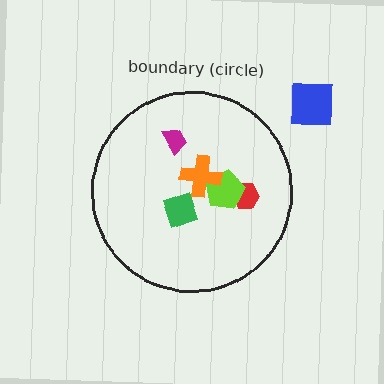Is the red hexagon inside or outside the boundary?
Inside.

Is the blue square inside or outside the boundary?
Outside.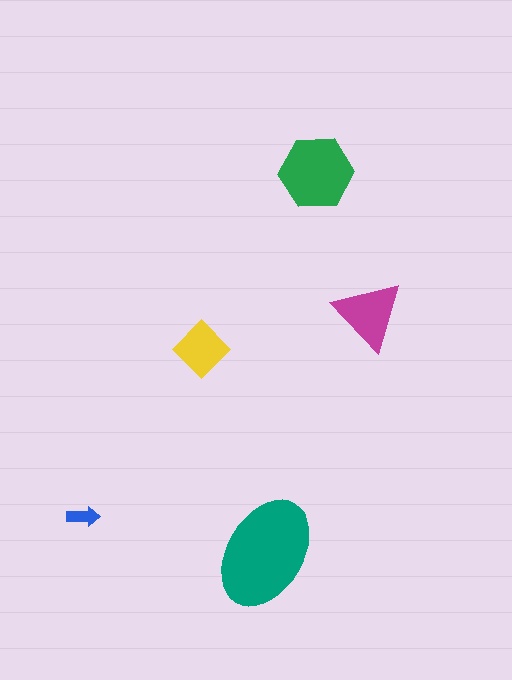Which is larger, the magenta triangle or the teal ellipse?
The teal ellipse.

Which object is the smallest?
The blue arrow.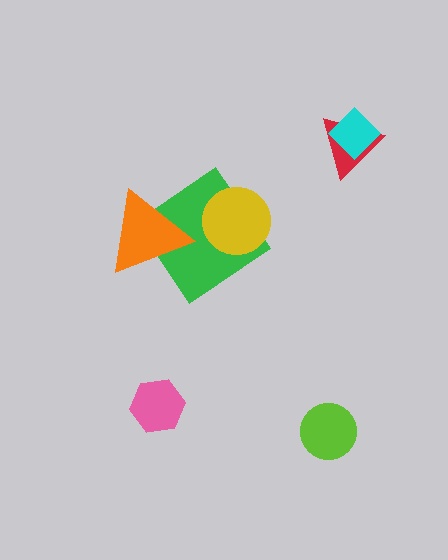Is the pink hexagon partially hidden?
No, no other shape covers it.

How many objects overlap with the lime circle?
0 objects overlap with the lime circle.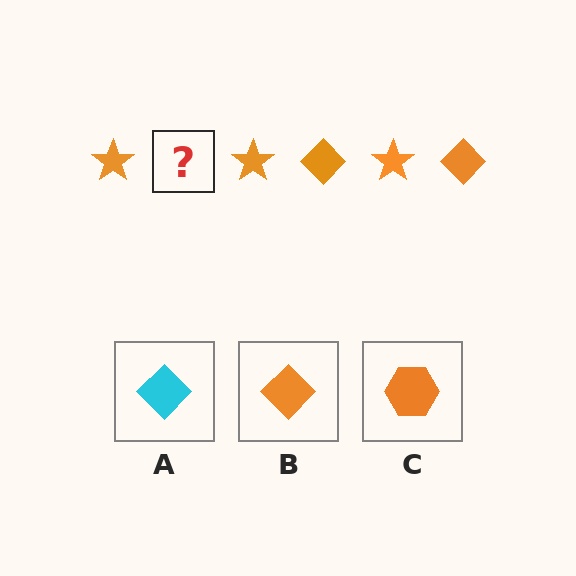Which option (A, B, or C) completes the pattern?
B.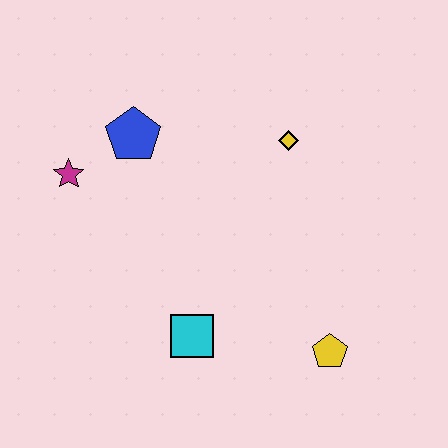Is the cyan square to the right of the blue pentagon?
Yes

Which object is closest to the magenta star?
The blue pentagon is closest to the magenta star.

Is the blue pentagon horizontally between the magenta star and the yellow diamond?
Yes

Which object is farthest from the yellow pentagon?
The magenta star is farthest from the yellow pentagon.